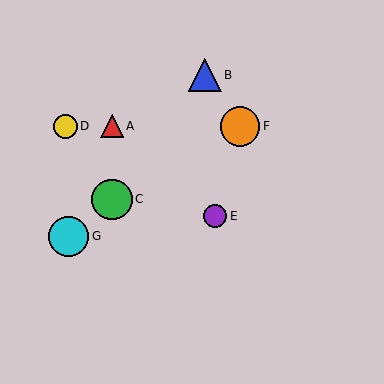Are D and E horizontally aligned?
No, D is at y≈126 and E is at y≈216.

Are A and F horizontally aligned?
Yes, both are at y≈126.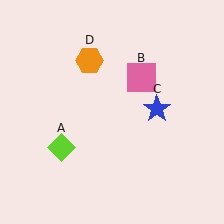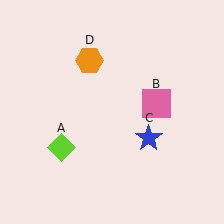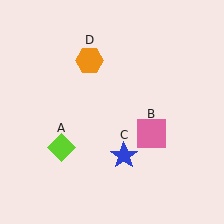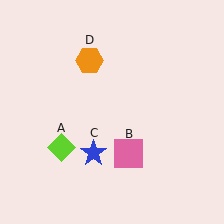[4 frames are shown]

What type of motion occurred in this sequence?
The pink square (object B), blue star (object C) rotated clockwise around the center of the scene.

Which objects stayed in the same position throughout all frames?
Lime diamond (object A) and orange hexagon (object D) remained stationary.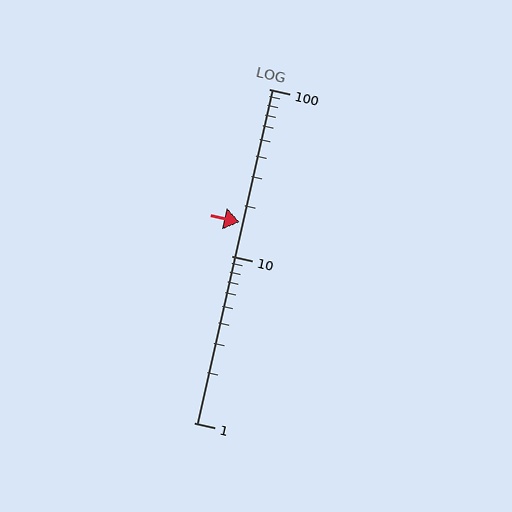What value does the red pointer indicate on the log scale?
The pointer indicates approximately 16.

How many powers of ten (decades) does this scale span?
The scale spans 2 decades, from 1 to 100.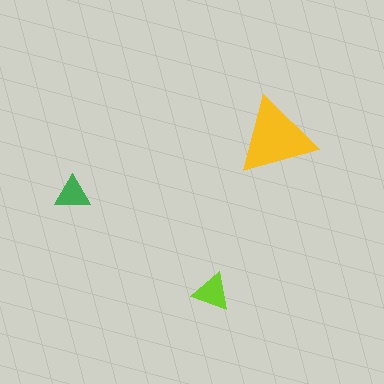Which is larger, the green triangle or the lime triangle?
The lime one.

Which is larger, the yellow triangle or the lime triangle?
The yellow one.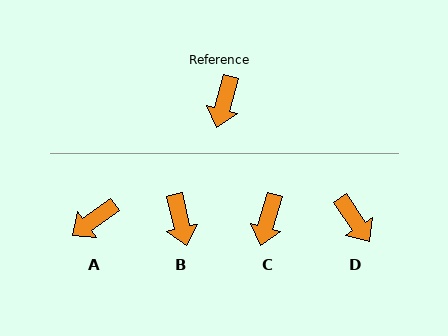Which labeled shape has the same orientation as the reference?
C.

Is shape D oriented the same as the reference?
No, it is off by about 50 degrees.